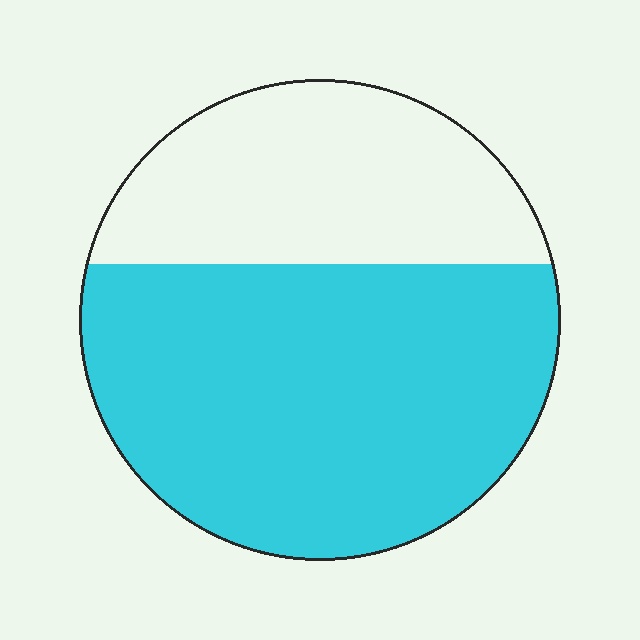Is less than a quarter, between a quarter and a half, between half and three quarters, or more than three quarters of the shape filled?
Between half and three quarters.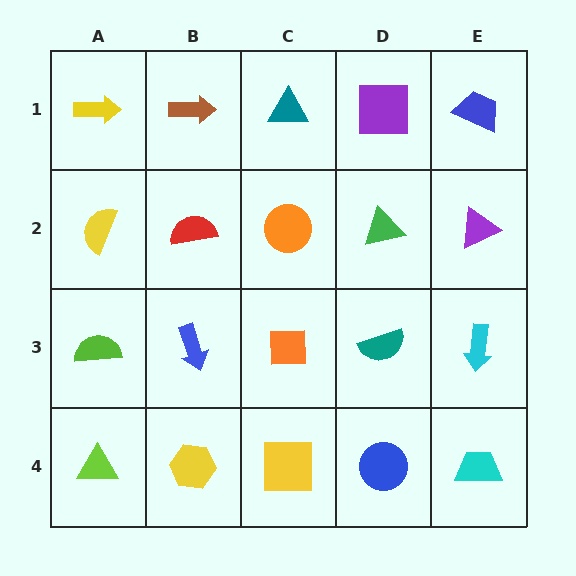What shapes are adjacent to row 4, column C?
An orange square (row 3, column C), a yellow hexagon (row 4, column B), a blue circle (row 4, column D).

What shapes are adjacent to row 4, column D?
A teal semicircle (row 3, column D), a yellow square (row 4, column C), a cyan trapezoid (row 4, column E).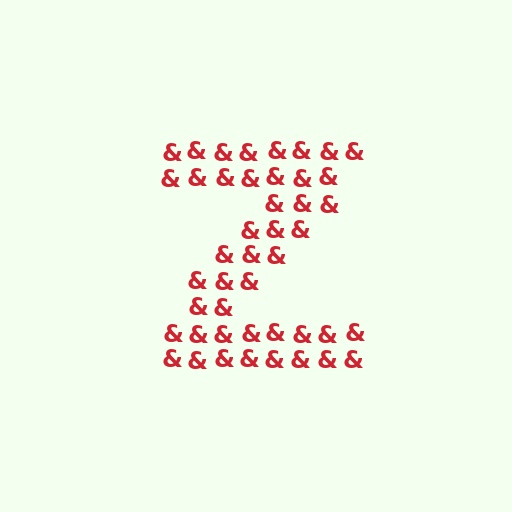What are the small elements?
The small elements are ampersands.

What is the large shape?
The large shape is the letter Z.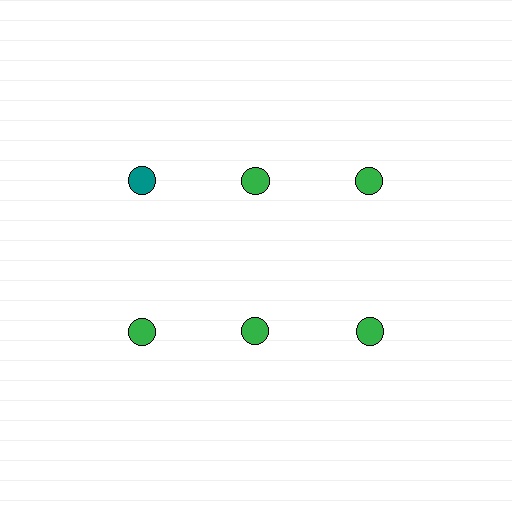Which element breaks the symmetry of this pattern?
The teal circle in the top row, leftmost column breaks the symmetry. All other shapes are green circles.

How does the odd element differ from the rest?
It has a different color: teal instead of green.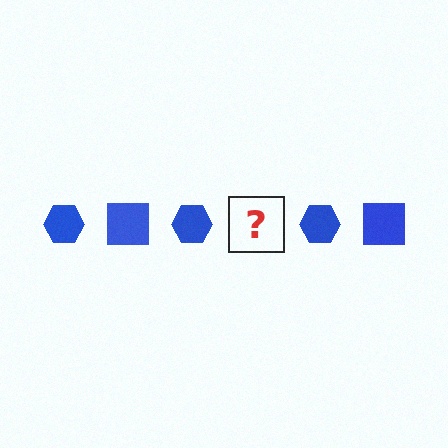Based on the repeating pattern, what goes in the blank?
The blank should be a blue square.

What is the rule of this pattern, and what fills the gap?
The rule is that the pattern cycles through hexagon, square shapes in blue. The gap should be filled with a blue square.